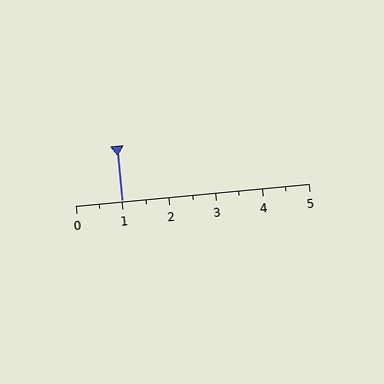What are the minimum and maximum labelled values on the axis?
The axis runs from 0 to 5.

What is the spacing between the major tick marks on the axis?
The major ticks are spaced 1 apart.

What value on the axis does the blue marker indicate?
The marker indicates approximately 1.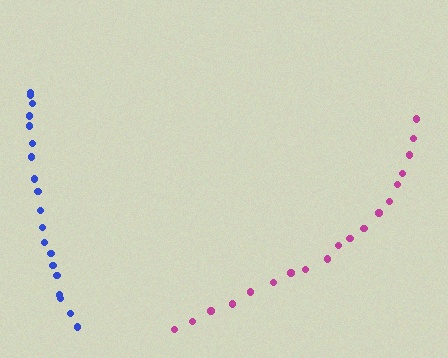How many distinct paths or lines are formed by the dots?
There are 2 distinct paths.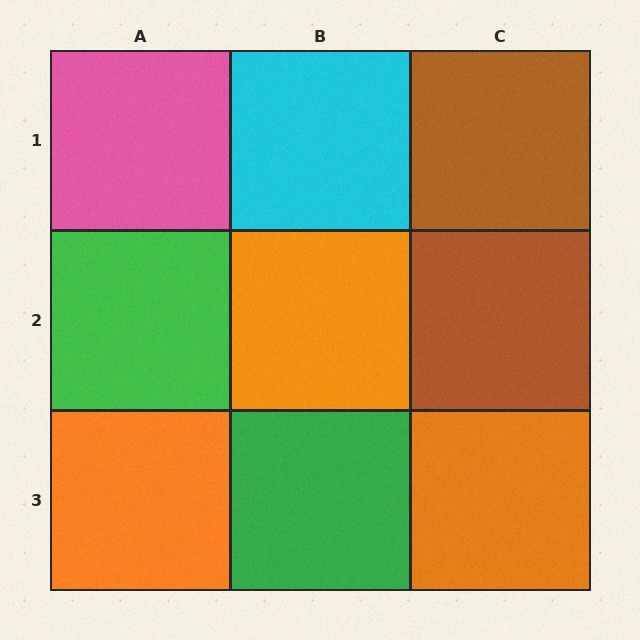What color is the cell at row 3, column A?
Orange.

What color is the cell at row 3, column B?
Green.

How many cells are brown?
2 cells are brown.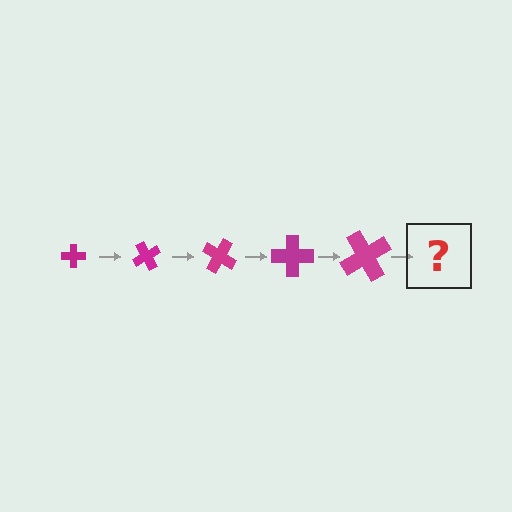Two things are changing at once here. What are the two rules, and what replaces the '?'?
The two rules are that the cross grows larger each step and it rotates 60 degrees each step. The '?' should be a cross, larger than the previous one and rotated 300 degrees from the start.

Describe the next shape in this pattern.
It should be a cross, larger than the previous one and rotated 300 degrees from the start.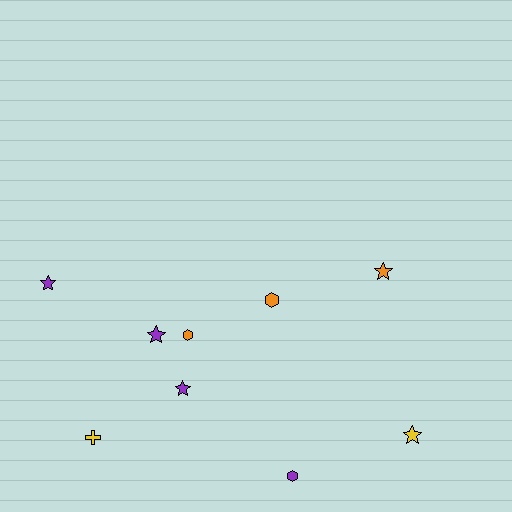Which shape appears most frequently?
Star, with 5 objects.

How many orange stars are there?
There is 1 orange star.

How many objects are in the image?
There are 9 objects.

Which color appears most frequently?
Purple, with 4 objects.